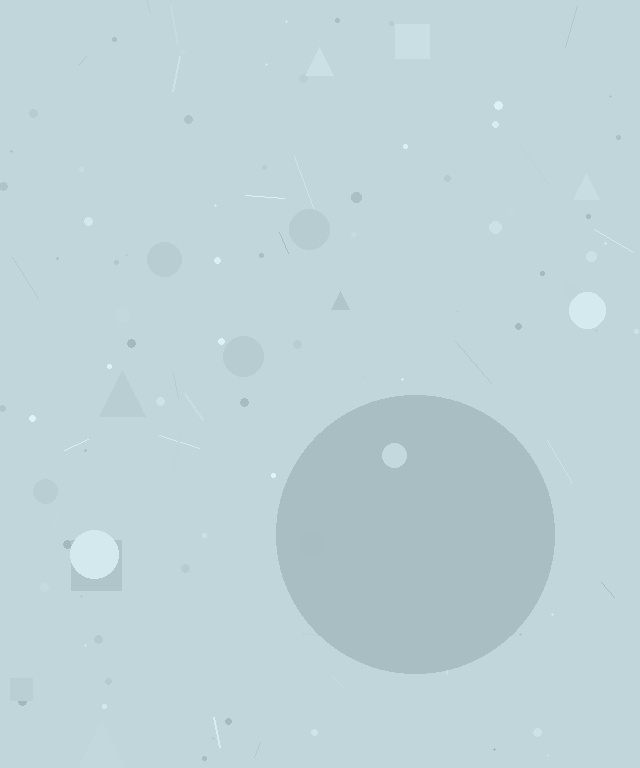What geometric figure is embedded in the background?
A circle is embedded in the background.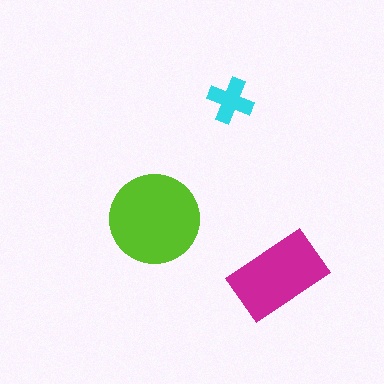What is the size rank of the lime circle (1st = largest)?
1st.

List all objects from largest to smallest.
The lime circle, the magenta rectangle, the cyan cross.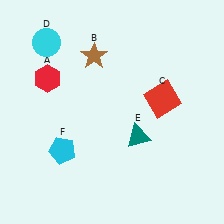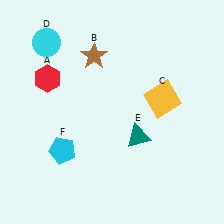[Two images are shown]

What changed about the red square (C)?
In Image 1, C is red. In Image 2, it changed to yellow.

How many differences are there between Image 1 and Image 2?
There is 1 difference between the two images.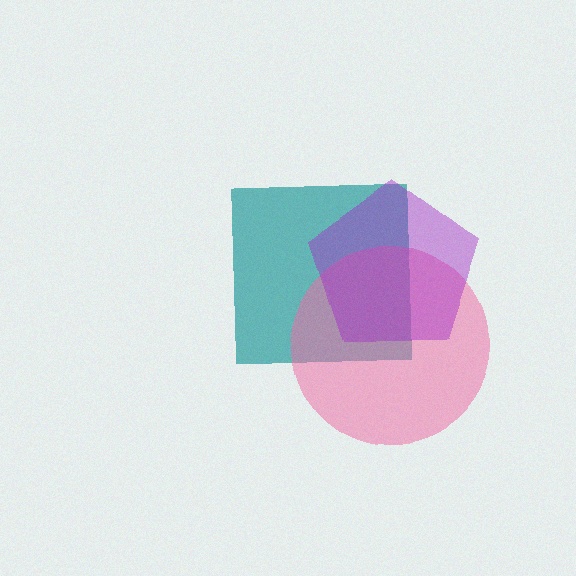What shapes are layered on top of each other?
The layered shapes are: a teal square, a pink circle, a purple pentagon.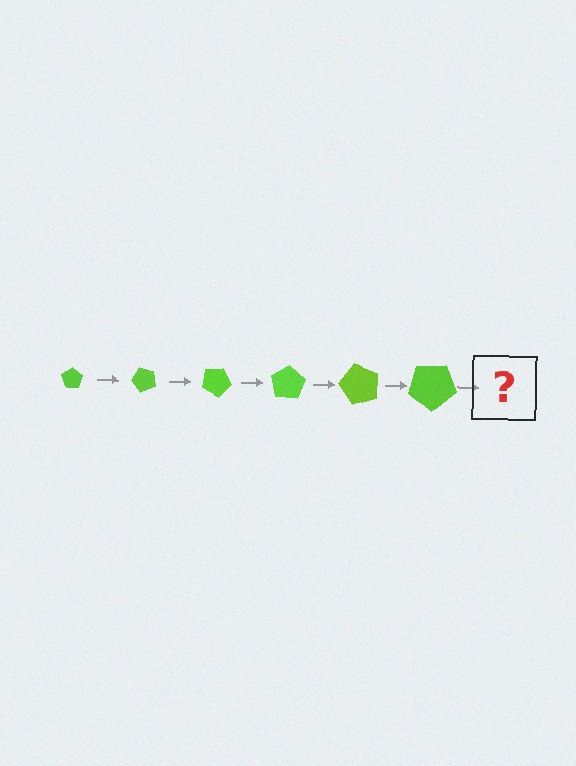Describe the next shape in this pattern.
It should be a pentagon, larger than the previous one and rotated 300 degrees from the start.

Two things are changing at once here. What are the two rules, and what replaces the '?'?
The two rules are that the pentagon grows larger each step and it rotates 50 degrees each step. The '?' should be a pentagon, larger than the previous one and rotated 300 degrees from the start.